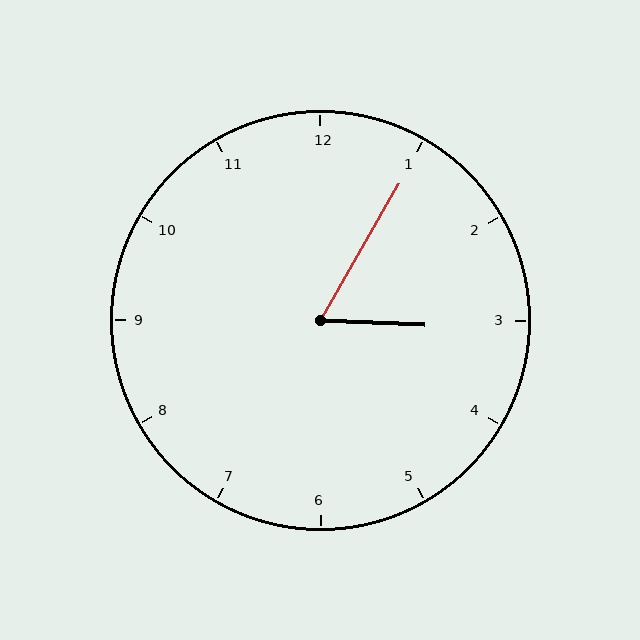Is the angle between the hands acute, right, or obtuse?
It is acute.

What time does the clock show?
3:05.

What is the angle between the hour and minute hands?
Approximately 62 degrees.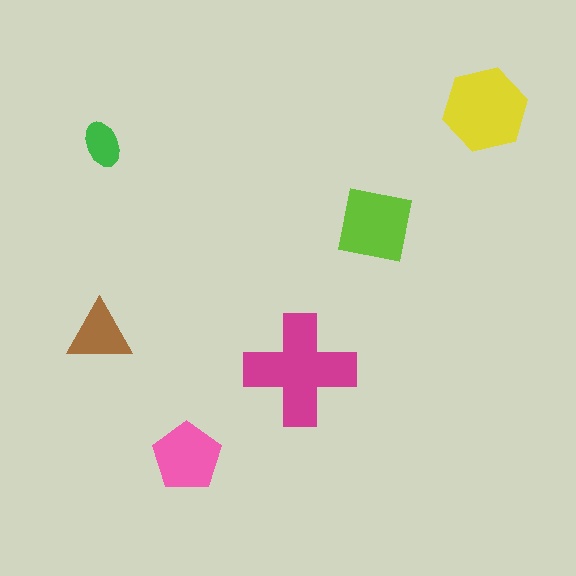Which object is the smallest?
The green ellipse.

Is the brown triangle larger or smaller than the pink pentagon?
Smaller.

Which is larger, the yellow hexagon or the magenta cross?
The magenta cross.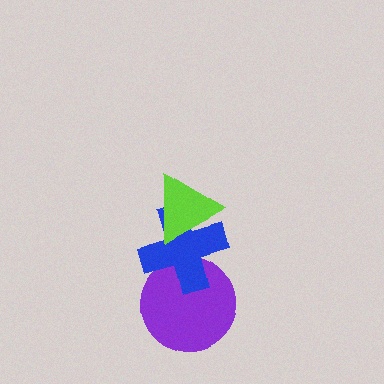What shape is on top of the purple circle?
The blue cross is on top of the purple circle.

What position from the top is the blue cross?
The blue cross is 2nd from the top.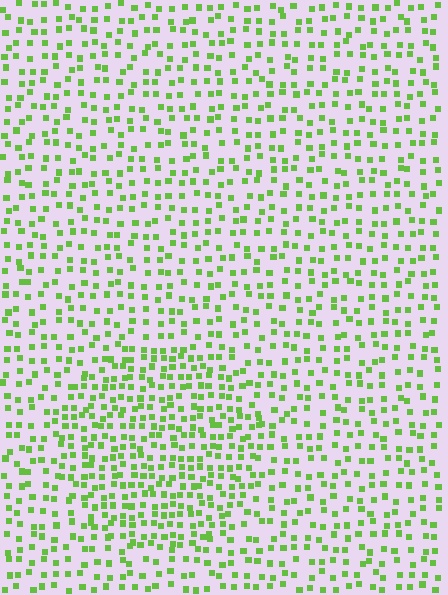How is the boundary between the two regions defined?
The boundary is defined by a change in element density (approximately 1.7x ratio). All elements are the same color, size, and shape.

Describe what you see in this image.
The image contains small lime elements arranged at two different densities. A circle-shaped region is visible where the elements are more densely packed than the surrounding area.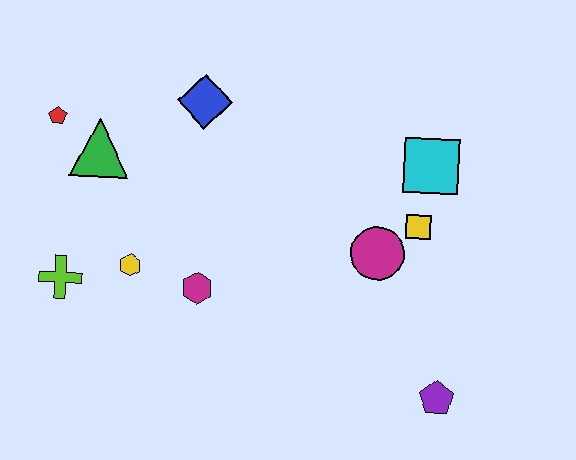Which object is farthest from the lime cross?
The purple pentagon is farthest from the lime cross.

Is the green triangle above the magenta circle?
Yes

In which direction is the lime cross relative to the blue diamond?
The lime cross is below the blue diamond.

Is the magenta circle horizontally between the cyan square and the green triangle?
Yes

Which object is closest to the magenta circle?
The yellow square is closest to the magenta circle.